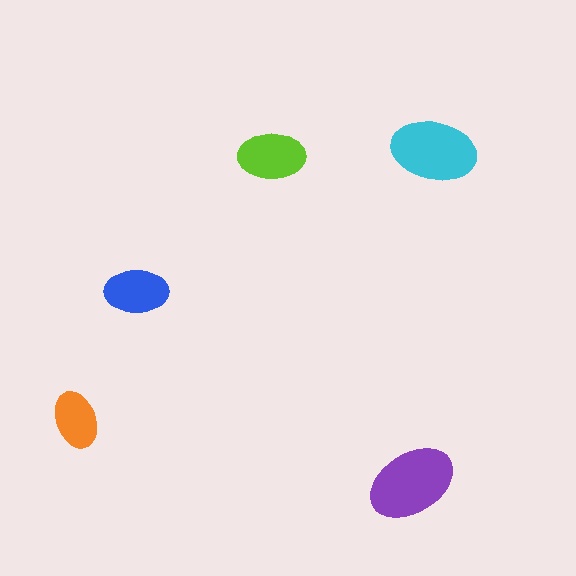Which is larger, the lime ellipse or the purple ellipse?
The purple one.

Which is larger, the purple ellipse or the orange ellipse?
The purple one.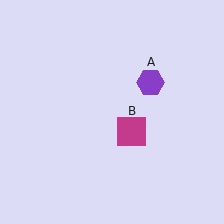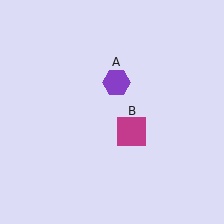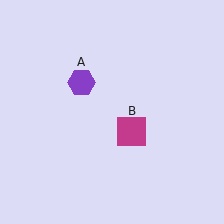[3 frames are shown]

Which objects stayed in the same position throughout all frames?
Magenta square (object B) remained stationary.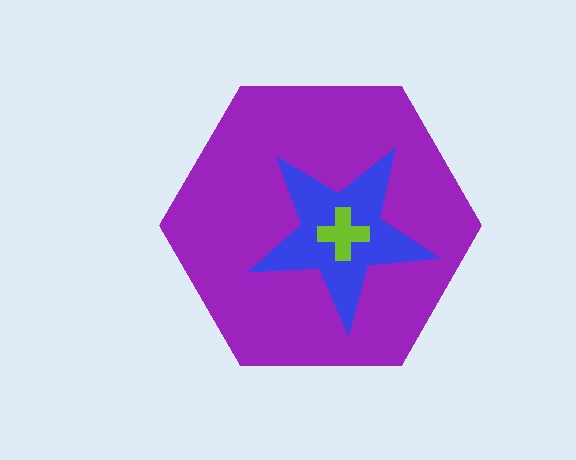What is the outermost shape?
The purple hexagon.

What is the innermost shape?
The lime cross.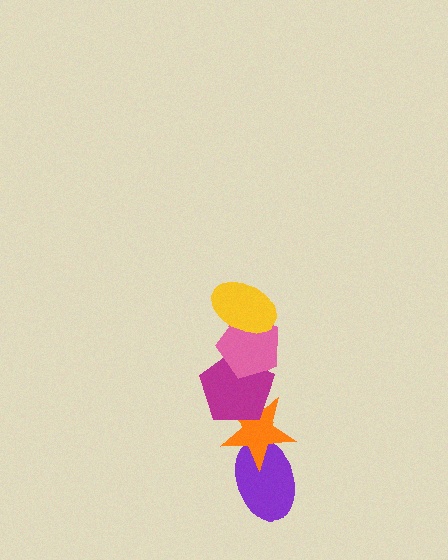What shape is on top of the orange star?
The magenta pentagon is on top of the orange star.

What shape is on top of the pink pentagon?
The yellow ellipse is on top of the pink pentagon.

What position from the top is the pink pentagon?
The pink pentagon is 2nd from the top.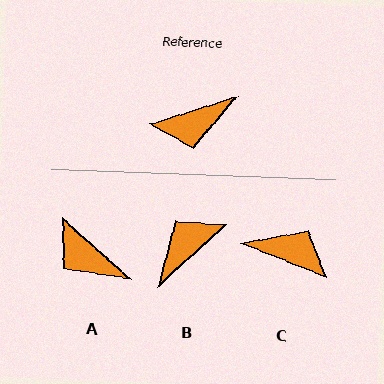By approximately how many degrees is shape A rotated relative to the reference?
Approximately 59 degrees clockwise.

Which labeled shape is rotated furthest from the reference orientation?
B, about 155 degrees away.